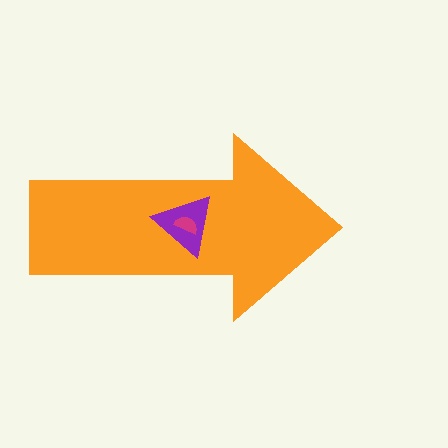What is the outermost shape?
The orange arrow.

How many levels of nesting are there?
3.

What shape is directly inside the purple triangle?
The magenta semicircle.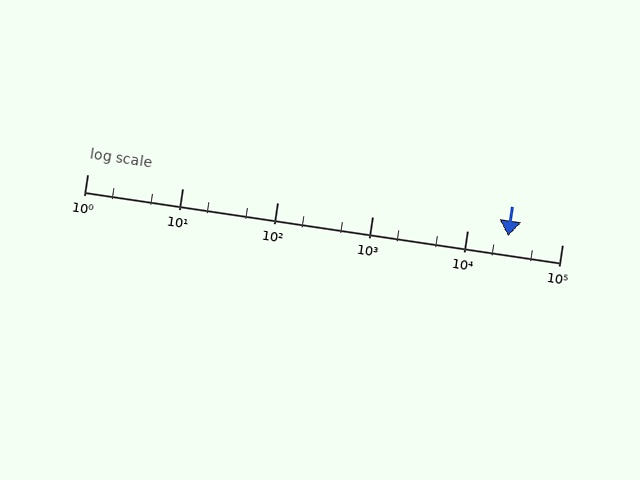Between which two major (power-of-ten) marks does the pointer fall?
The pointer is between 10000 and 100000.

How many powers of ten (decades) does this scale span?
The scale spans 5 decades, from 1 to 100000.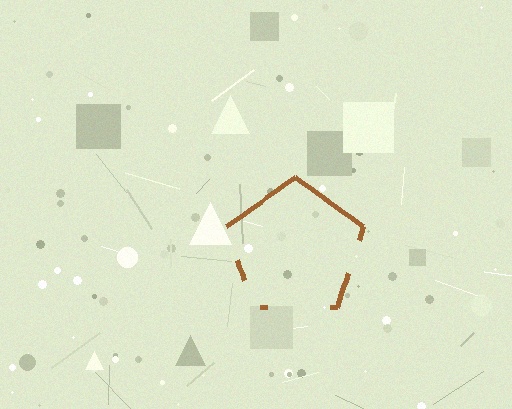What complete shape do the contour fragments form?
The contour fragments form a pentagon.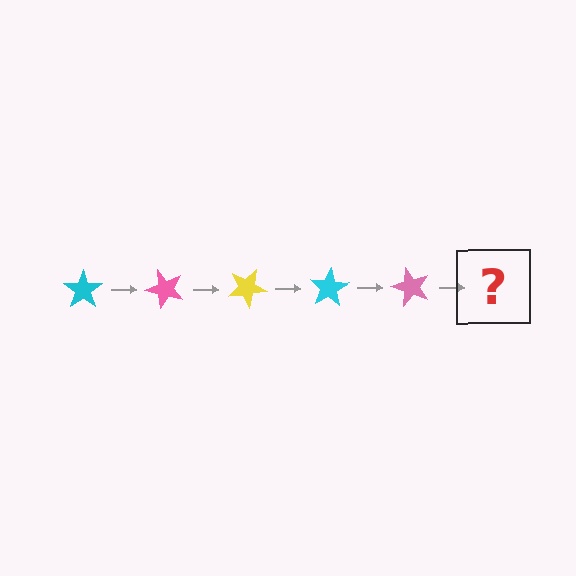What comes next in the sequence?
The next element should be a yellow star, rotated 250 degrees from the start.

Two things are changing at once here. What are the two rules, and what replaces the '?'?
The two rules are that it rotates 50 degrees each step and the color cycles through cyan, pink, and yellow. The '?' should be a yellow star, rotated 250 degrees from the start.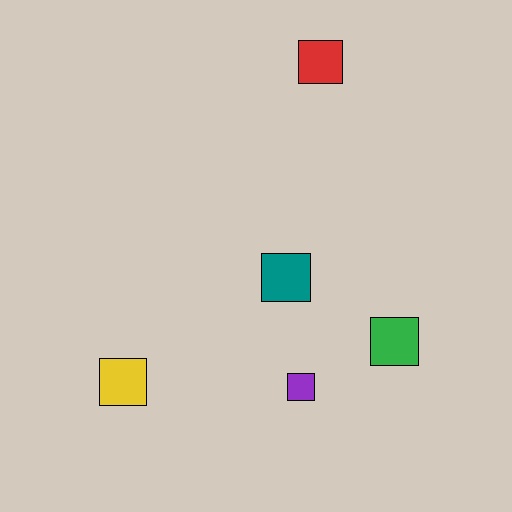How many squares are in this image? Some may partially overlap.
There are 5 squares.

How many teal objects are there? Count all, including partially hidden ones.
There is 1 teal object.